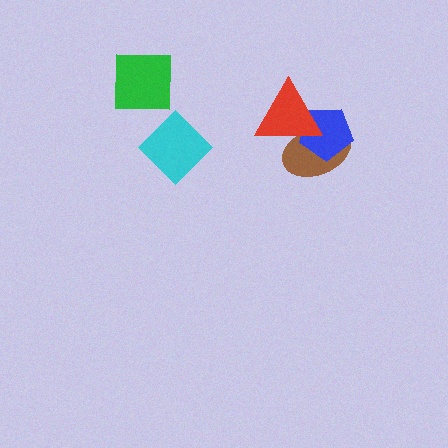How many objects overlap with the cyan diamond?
0 objects overlap with the cyan diamond.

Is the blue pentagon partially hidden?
Yes, it is partially covered by another shape.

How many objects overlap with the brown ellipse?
2 objects overlap with the brown ellipse.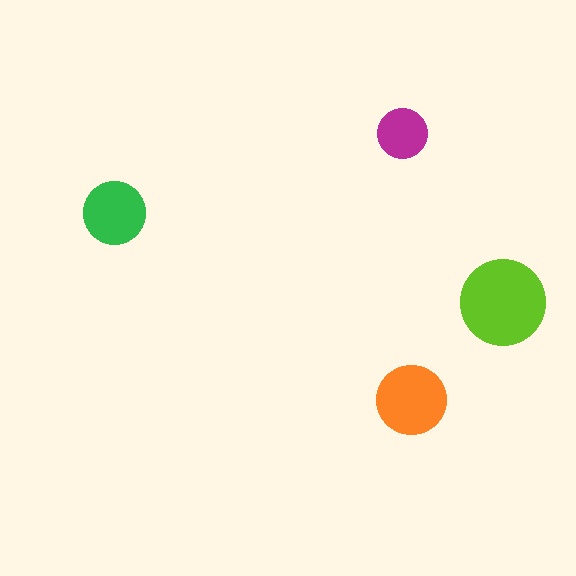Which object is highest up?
The magenta circle is topmost.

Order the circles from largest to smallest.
the lime one, the orange one, the green one, the magenta one.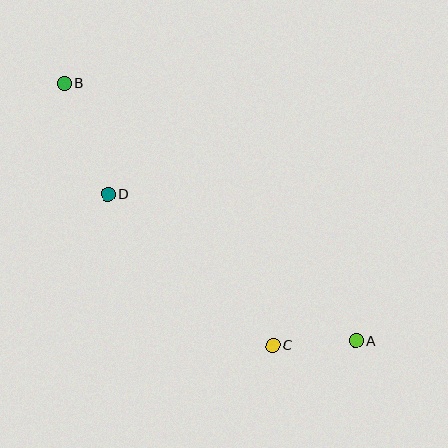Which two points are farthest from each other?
Points A and B are farthest from each other.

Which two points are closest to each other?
Points A and C are closest to each other.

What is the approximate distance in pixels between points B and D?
The distance between B and D is approximately 119 pixels.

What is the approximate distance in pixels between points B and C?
The distance between B and C is approximately 335 pixels.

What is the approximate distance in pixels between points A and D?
The distance between A and D is approximately 288 pixels.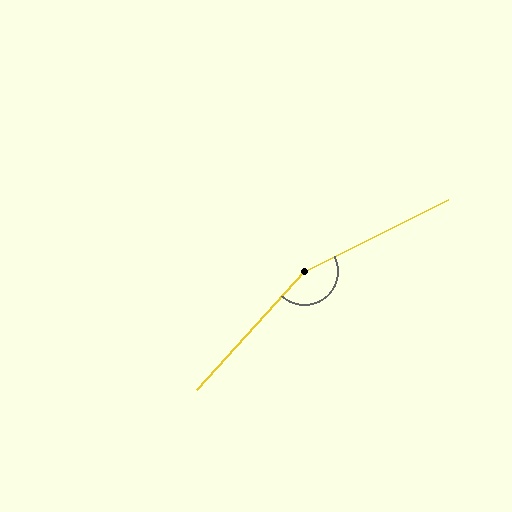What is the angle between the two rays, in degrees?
Approximately 159 degrees.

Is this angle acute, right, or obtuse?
It is obtuse.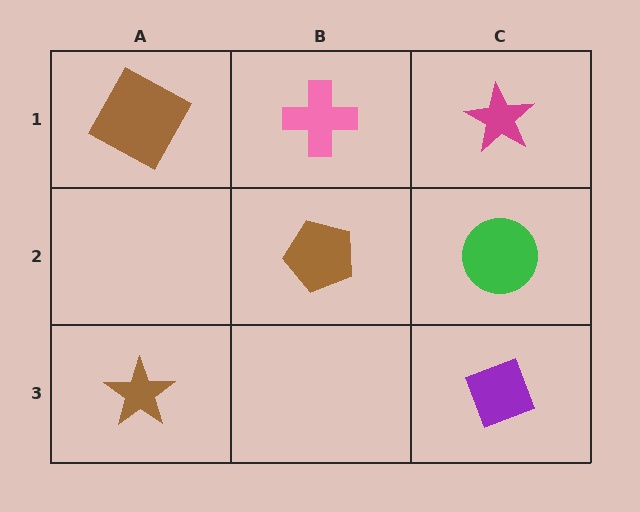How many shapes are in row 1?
3 shapes.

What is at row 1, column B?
A pink cross.